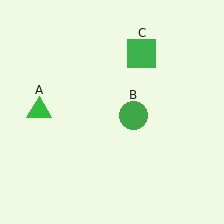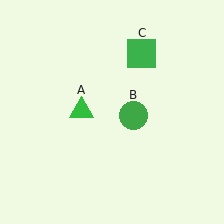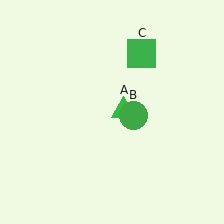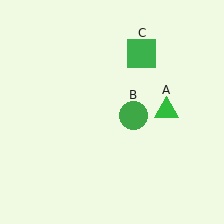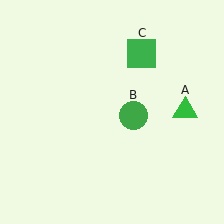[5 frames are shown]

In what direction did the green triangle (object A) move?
The green triangle (object A) moved right.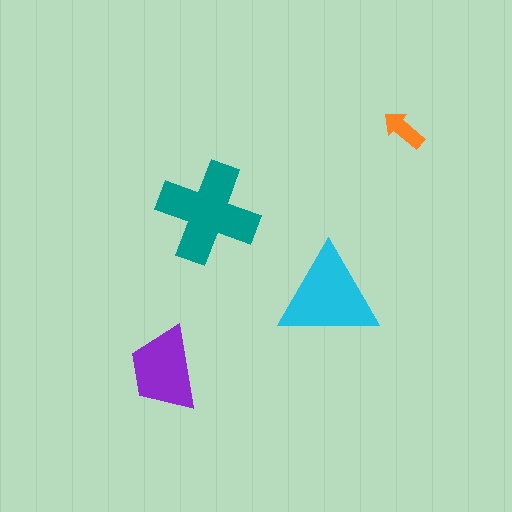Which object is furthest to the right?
The orange arrow is rightmost.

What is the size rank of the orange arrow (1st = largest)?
4th.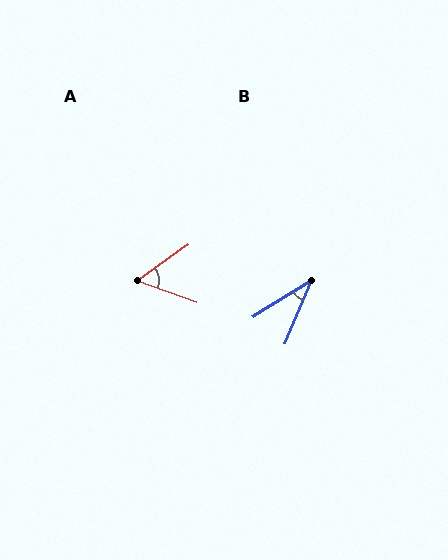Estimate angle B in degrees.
Approximately 35 degrees.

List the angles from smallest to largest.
B (35°), A (55°).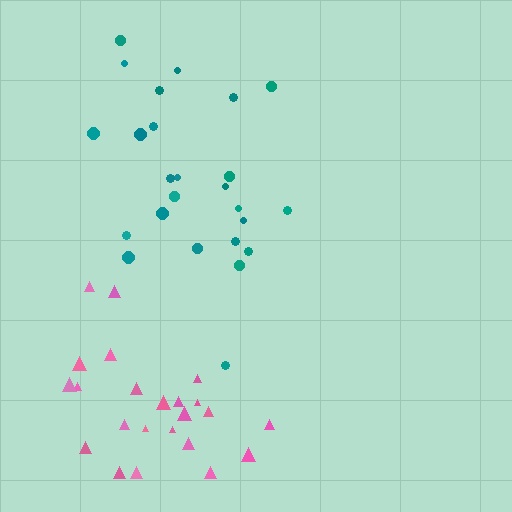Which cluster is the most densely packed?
Pink.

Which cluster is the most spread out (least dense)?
Teal.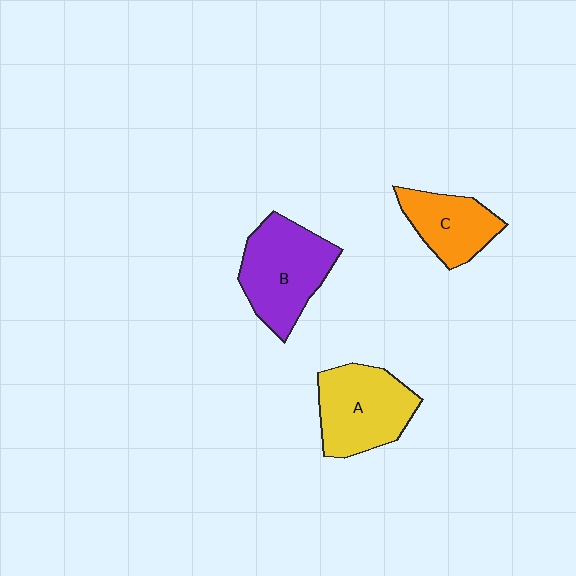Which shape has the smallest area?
Shape C (orange).